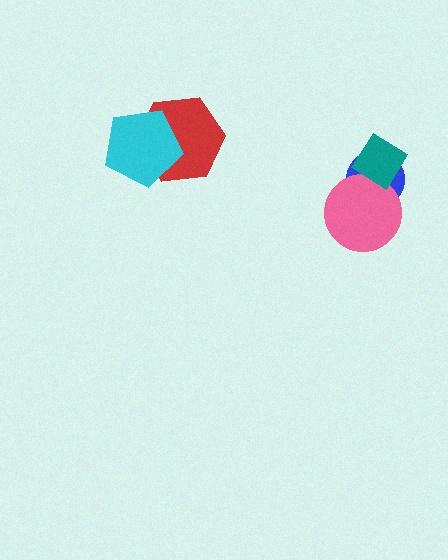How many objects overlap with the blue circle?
2 objects overlap with the blue circle.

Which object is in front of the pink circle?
The teal diamond is in front of the pink circle.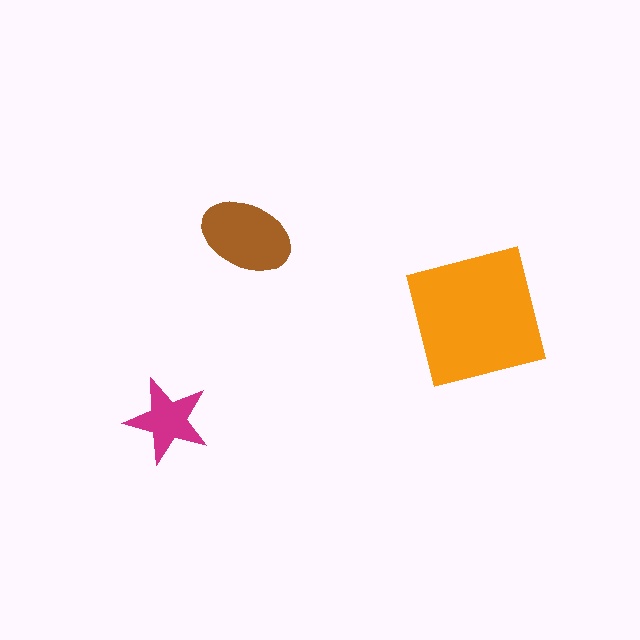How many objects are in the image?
There are 3 objects in the image.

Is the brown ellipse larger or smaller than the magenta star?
Larger.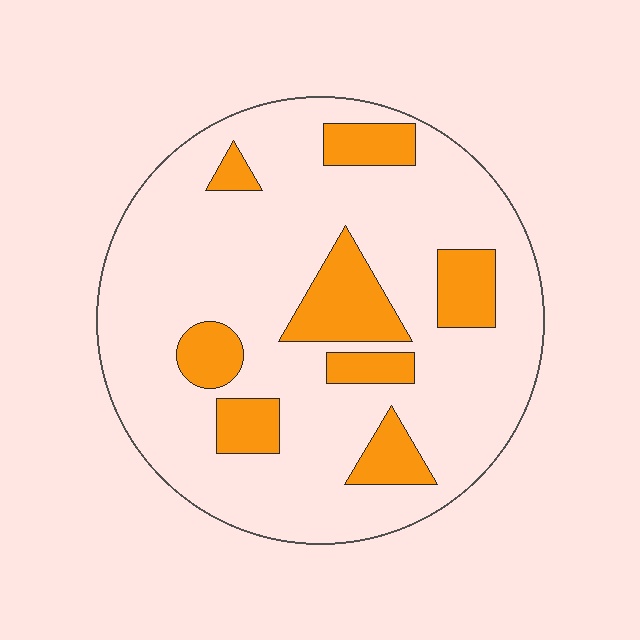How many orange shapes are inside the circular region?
8.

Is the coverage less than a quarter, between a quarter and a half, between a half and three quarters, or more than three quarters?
Less than a quarter.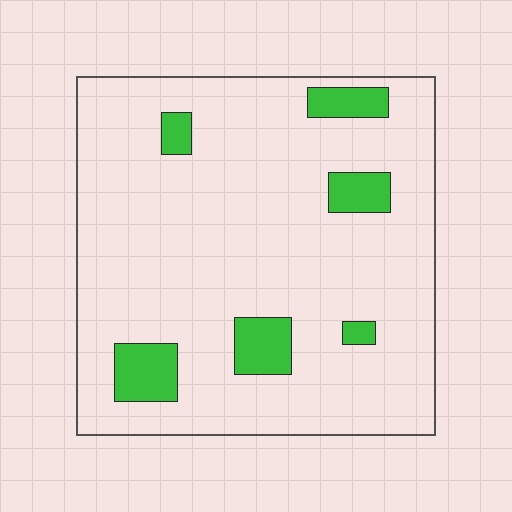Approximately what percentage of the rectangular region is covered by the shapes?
Approximately 10%.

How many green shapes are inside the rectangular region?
6.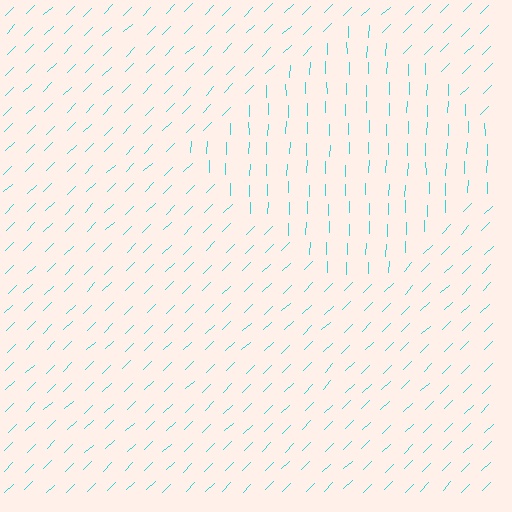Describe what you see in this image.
The image is filled with small cyan line segments. A diamond region in the image has lines oriented differently from the surrounding lines, creating a visible texture boundary.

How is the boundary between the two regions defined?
The boundary is defined purely by a change in line orientation (approximately 45 degrees difference). All lines are the same color and thickness.